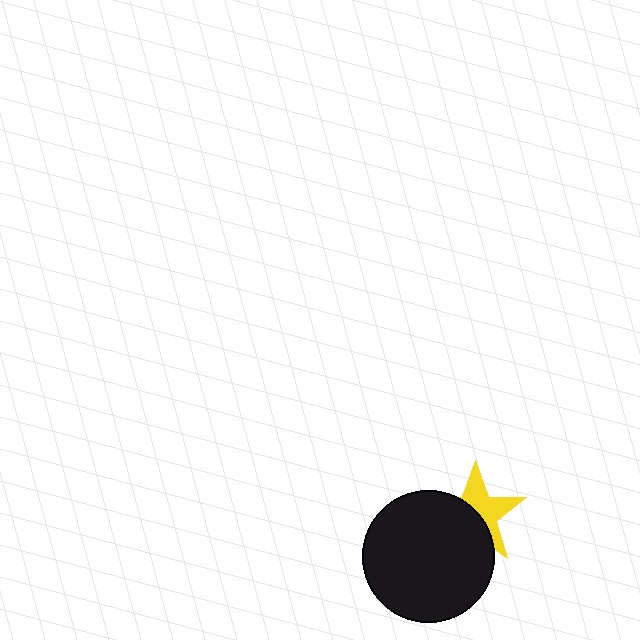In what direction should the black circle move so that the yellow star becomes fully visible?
The black circle should move toward the lower-left. That is the shortest direction to clear the overlap and leave the yellow star fully visible.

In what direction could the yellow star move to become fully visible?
The yellow star could move toward the upper-right. That would shift it out from behind the black circle entirely.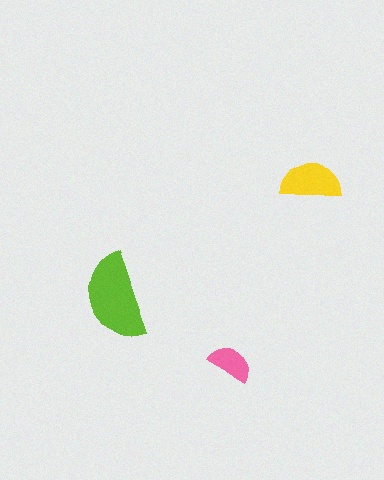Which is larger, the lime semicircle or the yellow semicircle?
The lime one.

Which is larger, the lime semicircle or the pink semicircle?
The lime one.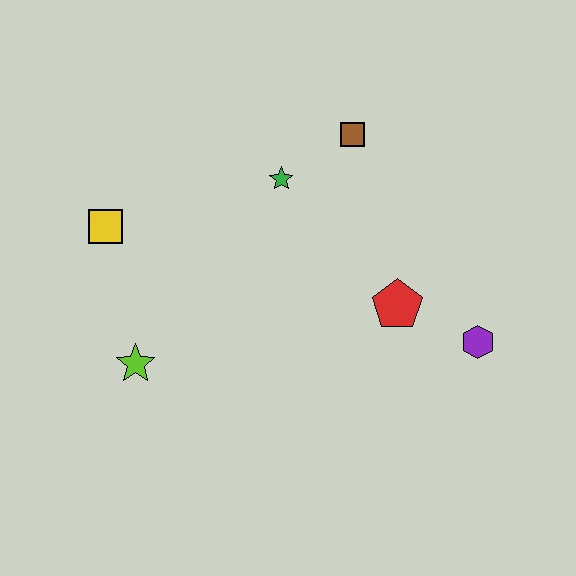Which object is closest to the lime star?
The yellow square is closest to the lime star.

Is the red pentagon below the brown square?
Yes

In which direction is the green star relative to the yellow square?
The green star is to the right of the yellow square.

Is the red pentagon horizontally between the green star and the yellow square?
No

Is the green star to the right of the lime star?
Yes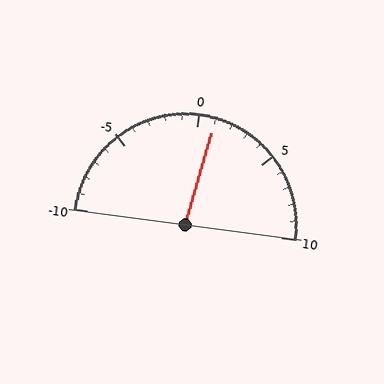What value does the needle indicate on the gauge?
The needle indicates approximately 1.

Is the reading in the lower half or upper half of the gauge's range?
The reading is in the upper half of the range (-10 to 10).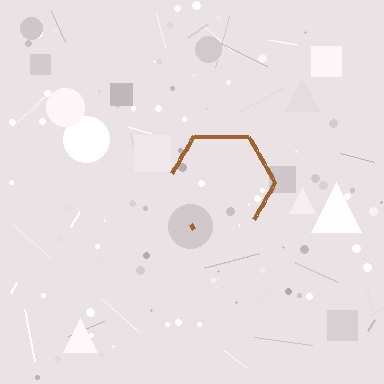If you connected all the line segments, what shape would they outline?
They would outline a hexagon.